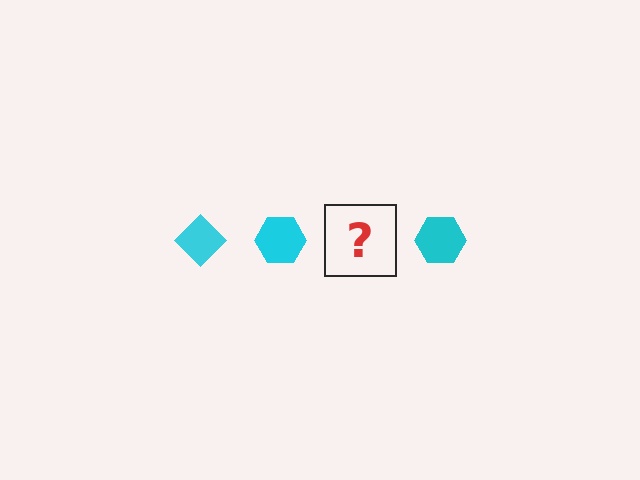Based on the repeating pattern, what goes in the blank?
The blank should be a cyan diamond.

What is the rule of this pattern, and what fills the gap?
The rule is that the pattern cycles through diamond, hexagon shapes in cyan. The gap should be filled with a cyan diamond.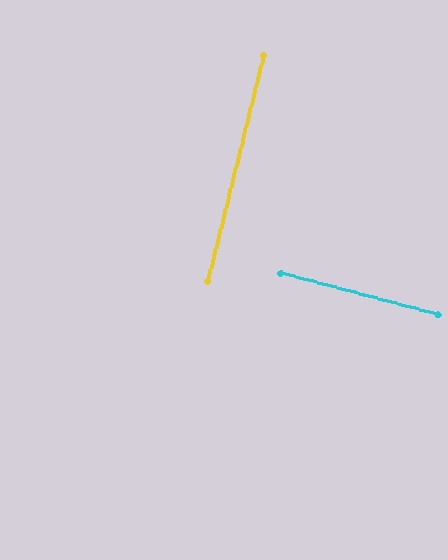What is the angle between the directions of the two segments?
Approximately 89 degrees.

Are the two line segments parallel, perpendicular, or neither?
Perpendicular — they meet at approximately 89°.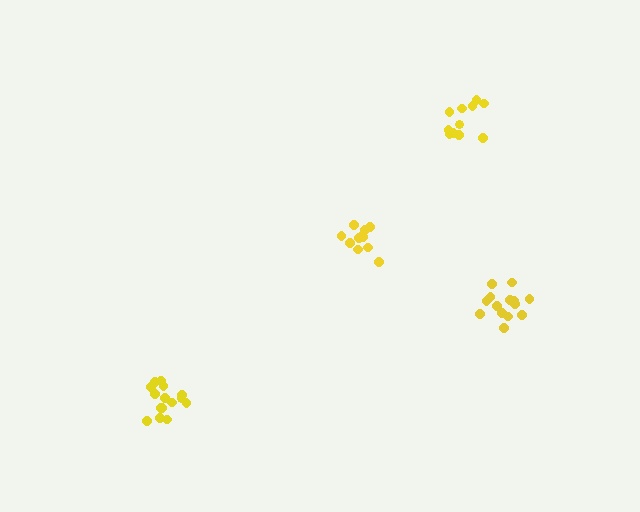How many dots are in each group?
Group 1: 12 dots, Group 2: 14 dots, Group 3: 11 dots, Group 4: 15 dots (52 total).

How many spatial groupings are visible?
There are 4 spatial groupings.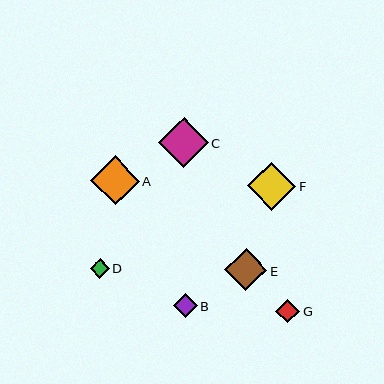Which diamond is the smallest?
Diamond D is the smallest with a size of approximately 19 pixels.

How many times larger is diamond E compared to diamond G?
Diamond E is approximately 1.8 times the size of diamond G.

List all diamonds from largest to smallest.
From largest to smallest: C, F, A, E, G, B, D.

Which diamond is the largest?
Diamond C is the largest with a size of approximately 50 pixels.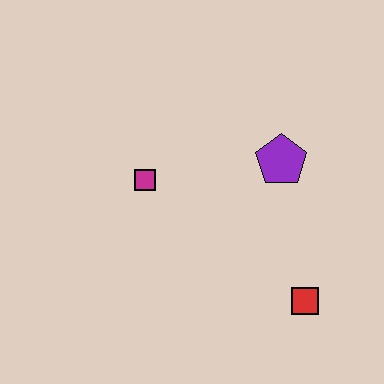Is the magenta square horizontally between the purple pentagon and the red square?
No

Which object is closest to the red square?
The purple pentagon is closest to the red square.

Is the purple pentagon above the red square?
Yes